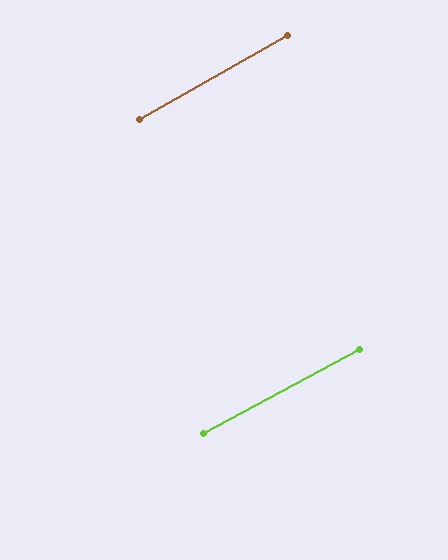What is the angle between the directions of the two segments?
Approximately 1 degree.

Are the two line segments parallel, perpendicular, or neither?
Parallel — their directions differ by only 1.4°.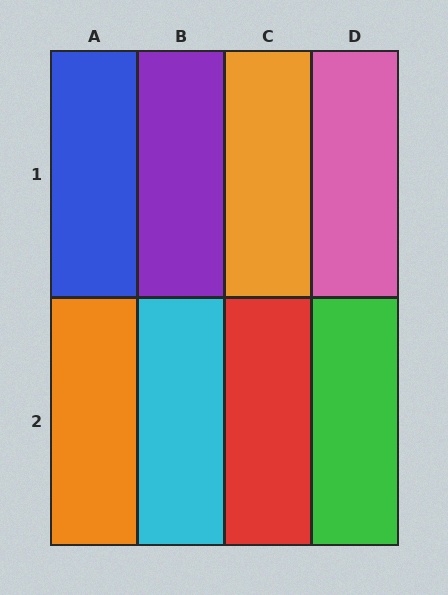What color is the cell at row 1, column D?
Pink.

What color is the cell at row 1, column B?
Purple.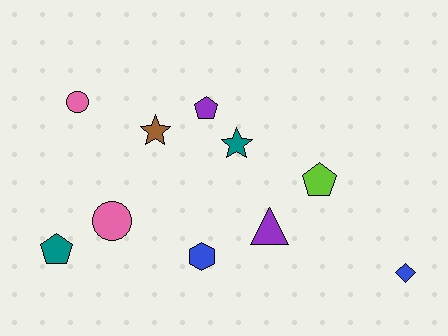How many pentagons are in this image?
There are 3 pentagons.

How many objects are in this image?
There are 10 objects.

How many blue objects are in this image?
There are 2 blue objects.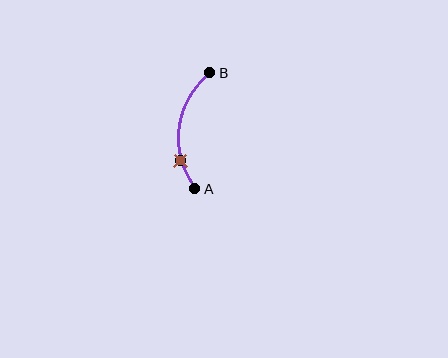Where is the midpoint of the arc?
The arc midpoint is the point on the curve farthest from the straight line joining A and B. It sits to the left of that line.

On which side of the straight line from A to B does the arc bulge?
The arc bulges to the left of the straight line connecting A and B.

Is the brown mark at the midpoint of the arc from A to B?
No. The brown mark lies on the arc but is closer to endpoint A. The arc midpoint would be at the point on the curve equidistant along the arc from both A and B.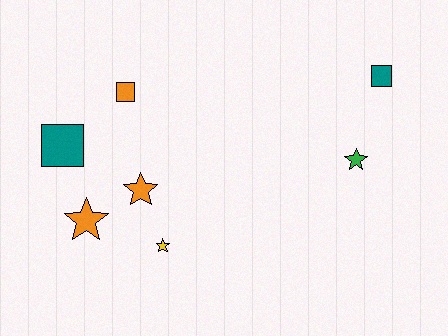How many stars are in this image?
There are 4 stars.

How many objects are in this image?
There are 7 objects.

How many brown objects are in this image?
There are no brown objects.